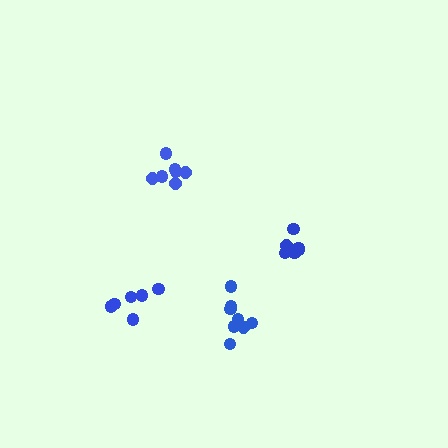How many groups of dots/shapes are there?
There are 4 groups.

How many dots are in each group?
Group 1: 6 dots, Group 2: 7 dots, Group 3: 7 dots, Group 4: 8 dots (28 total).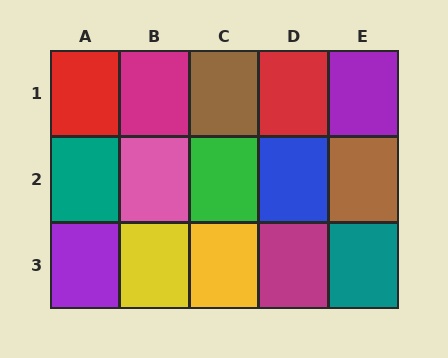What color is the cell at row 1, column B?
Magenta.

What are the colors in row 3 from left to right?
Purple, yellow, yellow, magenta, teal.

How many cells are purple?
2 cells are purple.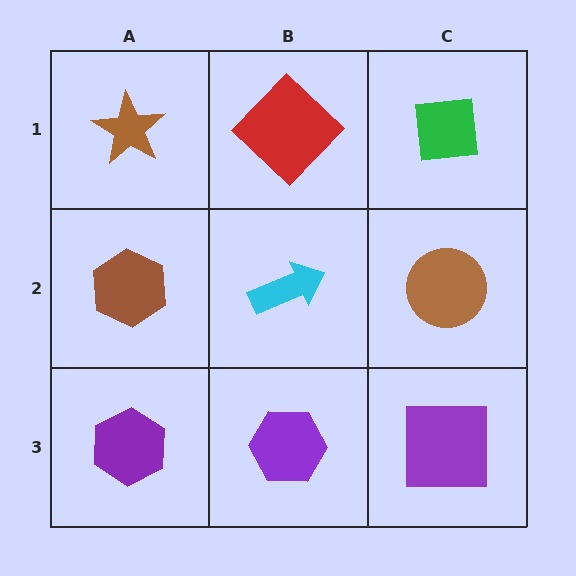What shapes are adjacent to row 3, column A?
A brown hexagon (row 2, column A), a purple hexagon (row 3, column B).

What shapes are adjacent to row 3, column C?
A brown circle (row 2, column C), a purple hexagon (row 3, column B).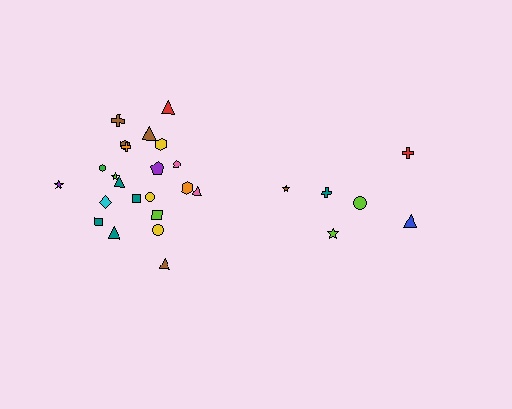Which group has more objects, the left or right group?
The left group.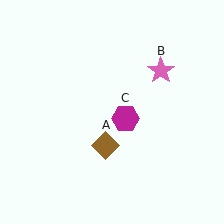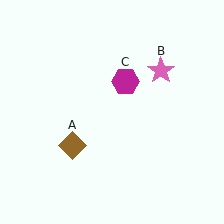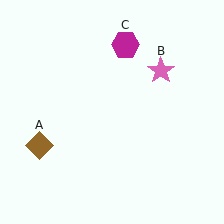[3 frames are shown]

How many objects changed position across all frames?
2 objects changed position: brown diamond (object A), magenta hexagon (object C).